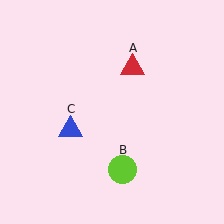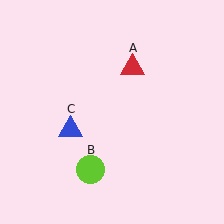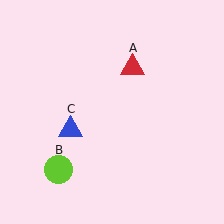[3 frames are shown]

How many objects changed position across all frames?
1 object changed position: lime circle (object B).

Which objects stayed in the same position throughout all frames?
Red triangle (object A) and blue triangle (object C) remained stationary.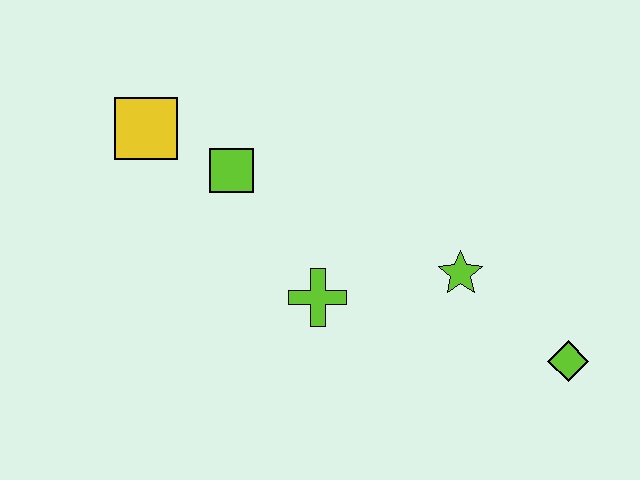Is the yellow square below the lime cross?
No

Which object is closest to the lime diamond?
The lime star is closest to the lime diamond.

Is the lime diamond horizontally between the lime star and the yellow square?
No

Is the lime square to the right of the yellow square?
Yes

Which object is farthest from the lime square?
The lime diamond is farthest from the lime square.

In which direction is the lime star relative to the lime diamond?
The lime star is to the left of the lime diamond.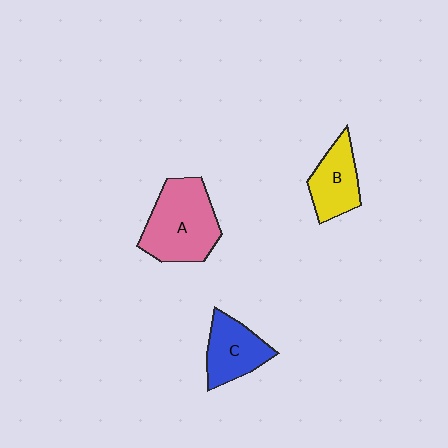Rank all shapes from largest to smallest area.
From largest to smallest: A (pink), C (blue), B (yellow).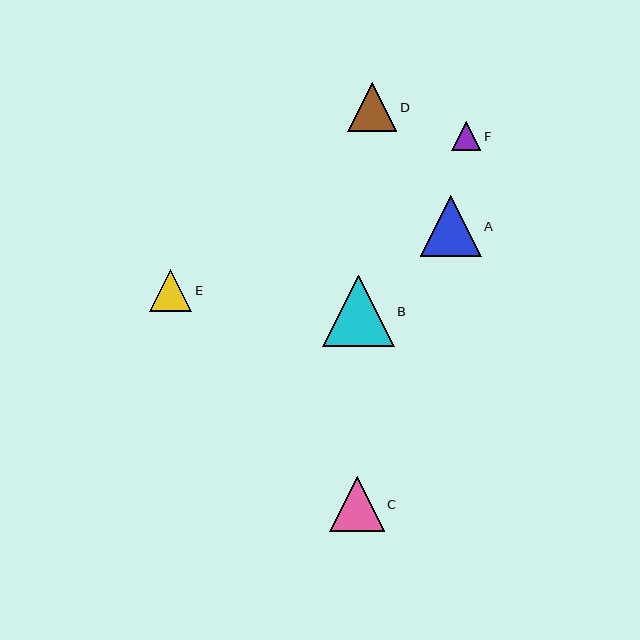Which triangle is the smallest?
Triangle F is the smallest with a size of approximately 29 pixels.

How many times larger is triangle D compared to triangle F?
Triangle D is approximately 1.7 times the size of triangle F.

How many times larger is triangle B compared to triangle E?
Triangle B is approximately 1.7 times the size of triangle E.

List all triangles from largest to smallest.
From largest to smallest: B, A, C, D, E, F.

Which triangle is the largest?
Triangle B is the largest with a size of approximately 72 pixels.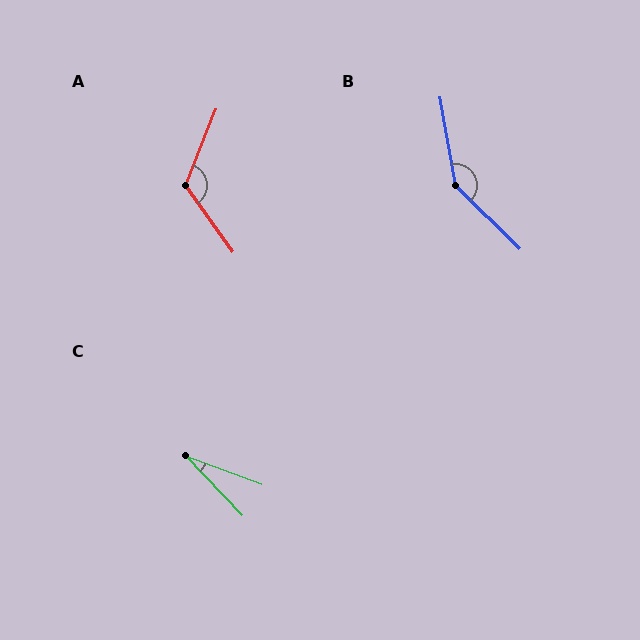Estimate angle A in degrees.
Approximately 123 degrees.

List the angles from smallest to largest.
C (26°), A (123°), B (145°).